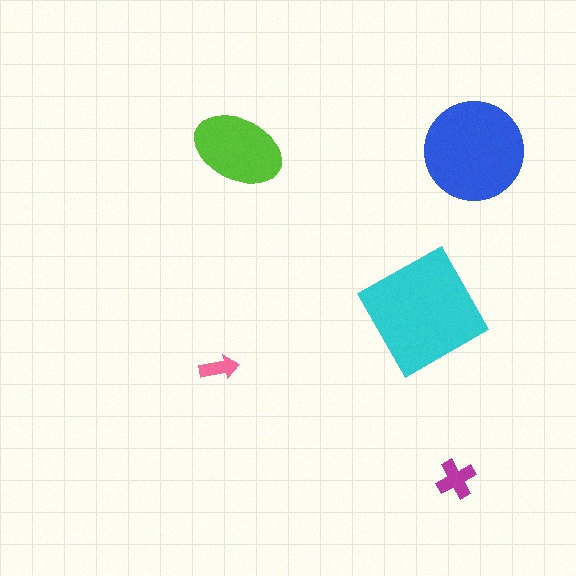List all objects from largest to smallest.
The cyan square, the blue circle, the lime ellipse, the magenta cross, the pink arrow.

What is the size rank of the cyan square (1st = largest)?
1st.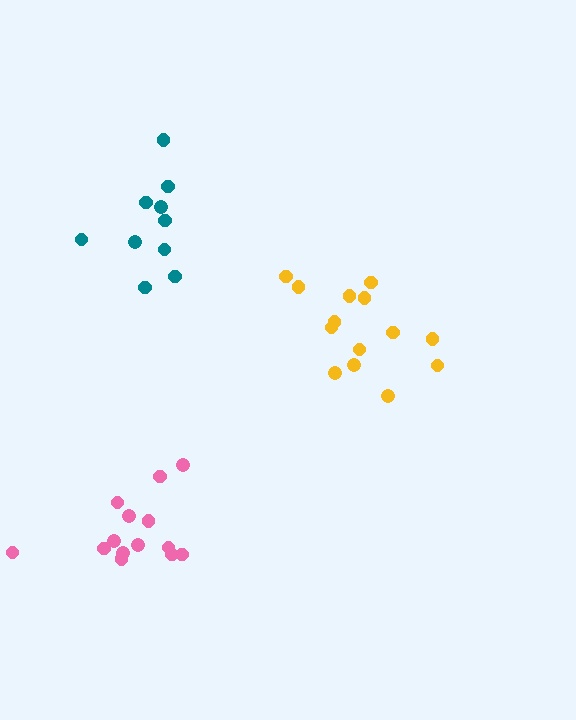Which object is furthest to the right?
The yellow cluster is rightmost.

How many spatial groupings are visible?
There are 3 spatial groupings.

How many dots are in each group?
Group 1: 14 dots, Group 2: 10 dots, Group 3: 14 dots (38 total).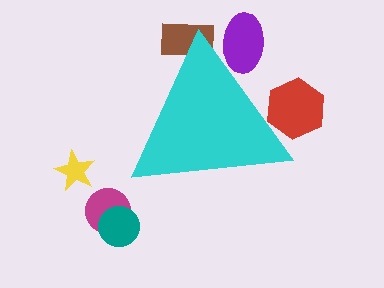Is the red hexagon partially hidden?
Yes, the red hexagon is partially hidden behind the cyan triangle.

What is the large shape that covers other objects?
A cyan triangle.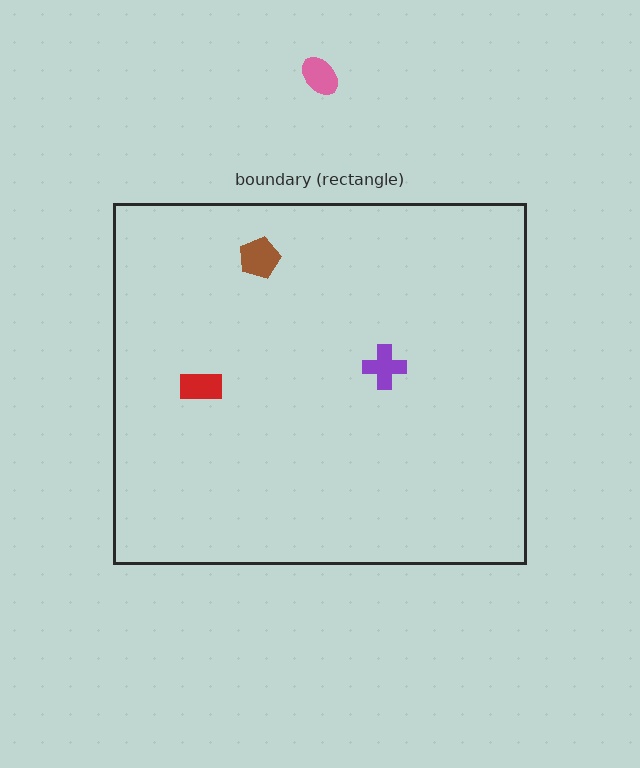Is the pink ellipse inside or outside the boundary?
Outside.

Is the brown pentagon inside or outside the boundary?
Inside.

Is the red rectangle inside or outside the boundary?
Inside.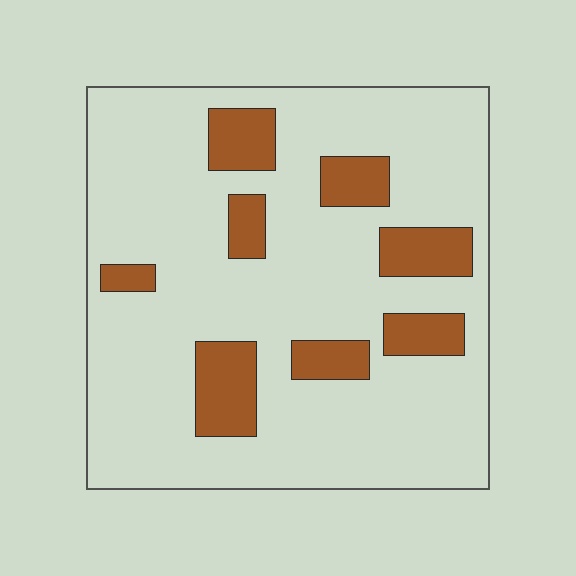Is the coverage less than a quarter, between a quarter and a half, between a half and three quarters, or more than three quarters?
Less than a quarter.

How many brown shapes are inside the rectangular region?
8.